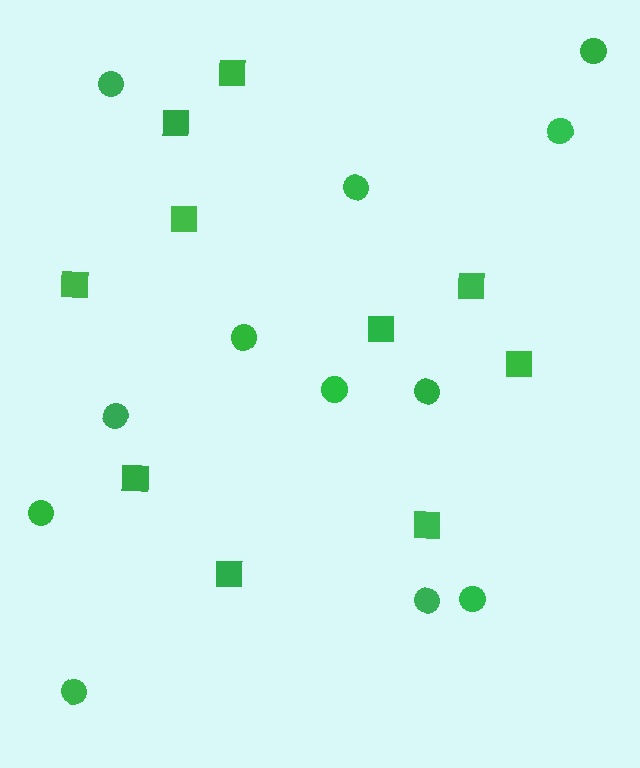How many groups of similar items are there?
There are 2 groups: one group of squares (10) and one group of circles (12).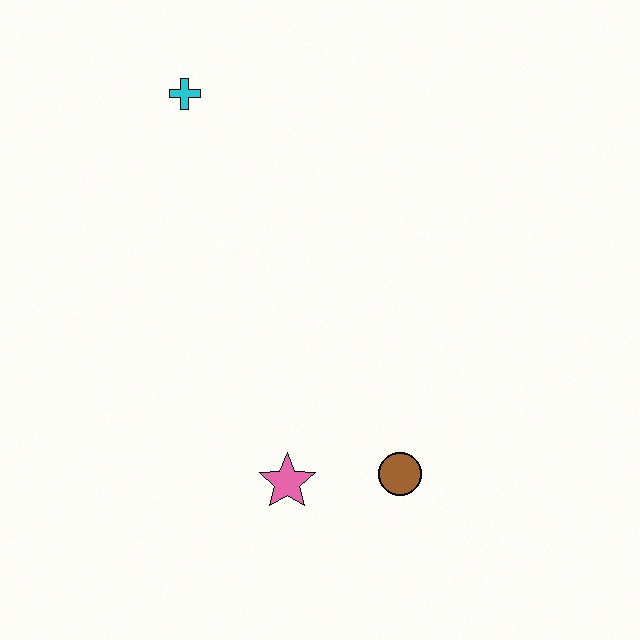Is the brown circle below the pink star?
No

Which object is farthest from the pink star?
The cyan cross is farthest from the pink star.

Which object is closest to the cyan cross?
The pink star is closest to the cyan cross.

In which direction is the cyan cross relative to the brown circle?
The cyan cross is above the brown circle.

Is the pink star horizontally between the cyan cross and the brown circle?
Yes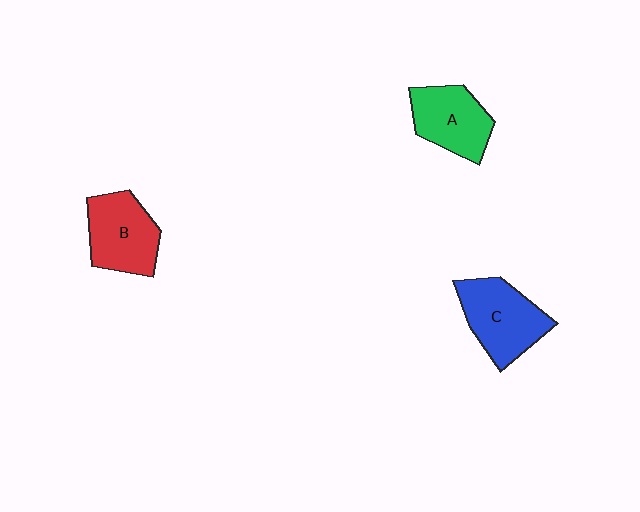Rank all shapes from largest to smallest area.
From largest to smallest: C (blue), B (red), A (green).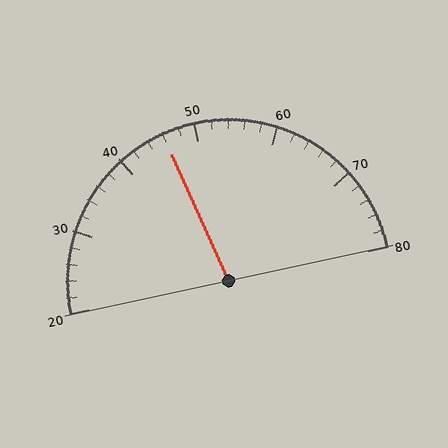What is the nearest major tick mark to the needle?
The nearest major tick mark is 50.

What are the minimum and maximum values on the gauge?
The gauge ranges from 20 to 80.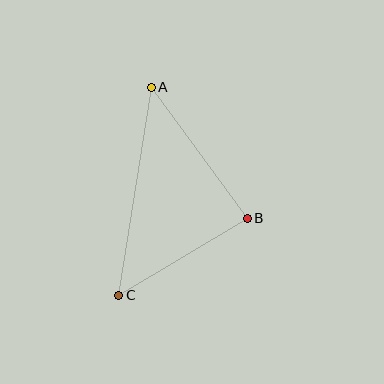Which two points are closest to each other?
Points B and C are closest to each other.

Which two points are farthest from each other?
Points A and C are farthest from each other.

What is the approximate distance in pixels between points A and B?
The distance between A and B is approximately 162 pixels.